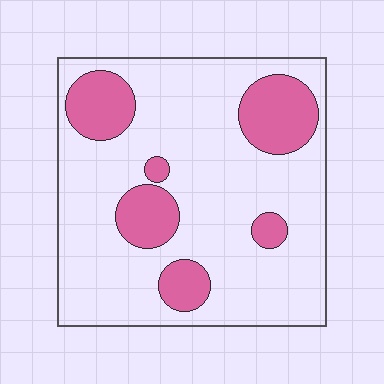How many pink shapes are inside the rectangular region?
6.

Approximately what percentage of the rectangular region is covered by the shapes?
Approximately 20%.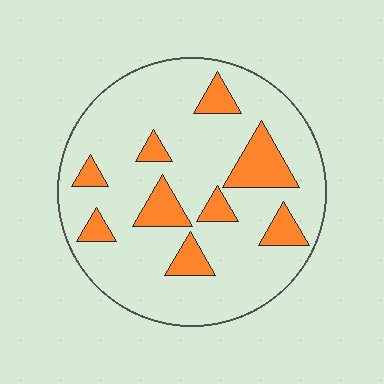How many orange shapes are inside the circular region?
9.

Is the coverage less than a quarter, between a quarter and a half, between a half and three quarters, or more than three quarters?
Less than a quarter.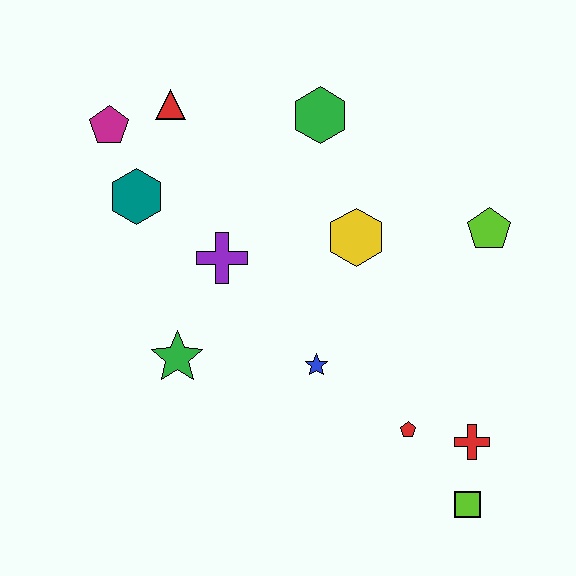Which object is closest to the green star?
The purple cross is closest to the green star.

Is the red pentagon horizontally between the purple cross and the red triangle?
No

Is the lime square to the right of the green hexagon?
Yes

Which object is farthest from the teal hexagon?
The lime square is farthest from the teal hexagon.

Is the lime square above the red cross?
No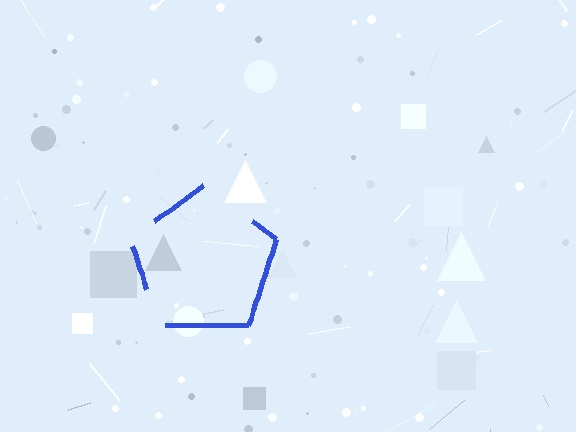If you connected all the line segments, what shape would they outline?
They would outline a pentagon.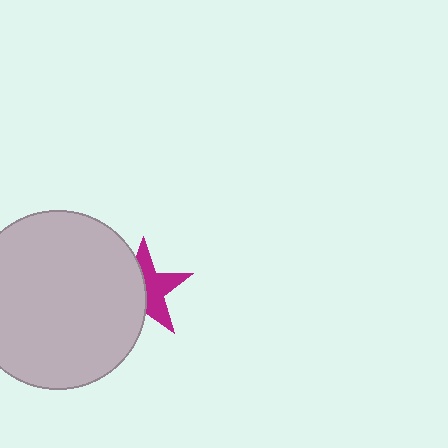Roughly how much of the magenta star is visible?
About half of it is visible (roughly 50%).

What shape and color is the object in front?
The object in front is a light gray circle.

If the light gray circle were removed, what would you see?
You would see the complete magenta star.